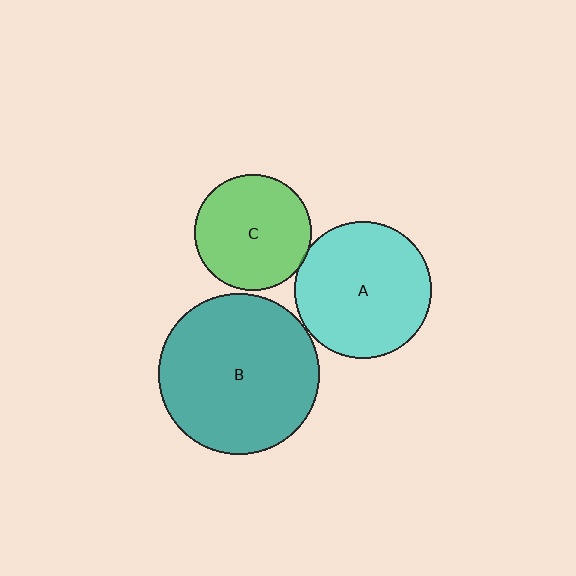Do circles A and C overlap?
Yes.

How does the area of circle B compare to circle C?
Approximately 1.9 times.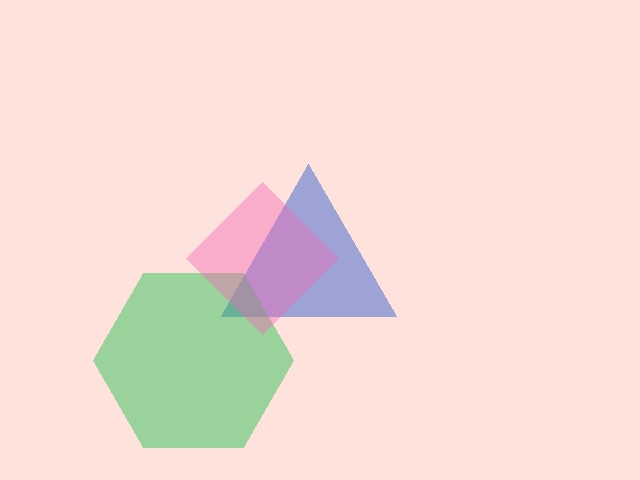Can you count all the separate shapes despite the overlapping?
Yes, there are 3 separate shapes.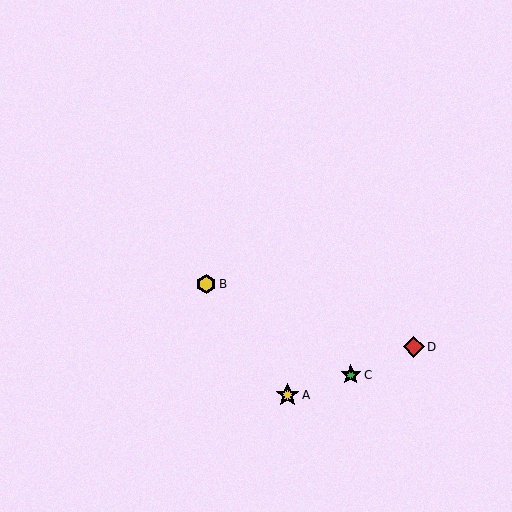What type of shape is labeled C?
Shape C is a green star.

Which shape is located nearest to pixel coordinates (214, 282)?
The yellow hexagon (labeled B) at (206, 284) is nearest to that location.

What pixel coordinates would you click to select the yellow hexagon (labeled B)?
Click at (206, 284) to select the yellow hexagon B.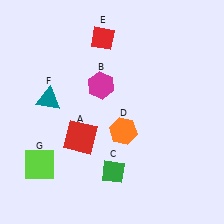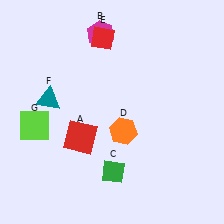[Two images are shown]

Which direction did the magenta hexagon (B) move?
The magenta hexagon (B) moved up.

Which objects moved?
The objects that moved are: the magenta hexagon (B), the lime square (G).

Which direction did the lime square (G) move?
The lime square (G) moved up.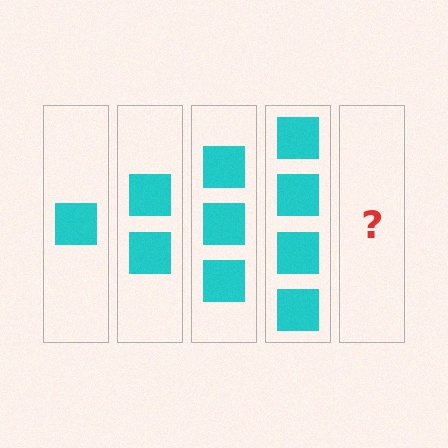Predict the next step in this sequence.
The next step is 5 squares.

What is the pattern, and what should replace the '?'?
The pattern is that each step adds one more square. The '?' should be 5 squares.